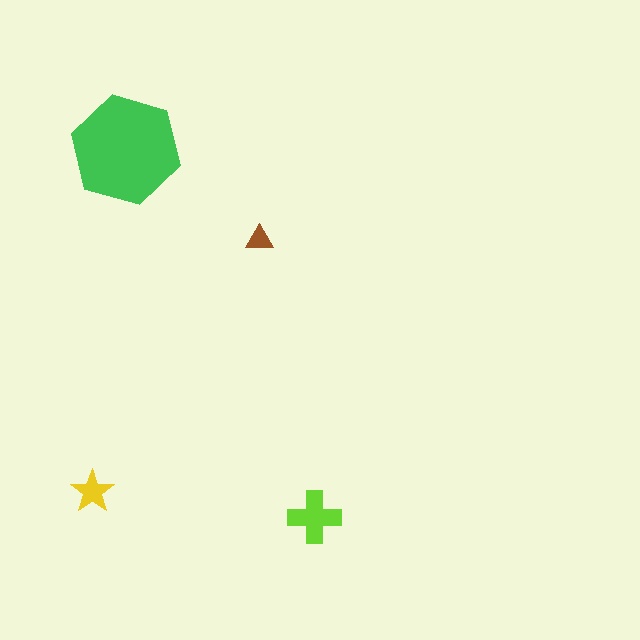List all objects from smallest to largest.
The brown triangle, the yellow star, the lime cross, the green hexagon.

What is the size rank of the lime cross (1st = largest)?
2nd.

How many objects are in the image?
There are 4 objects in the image.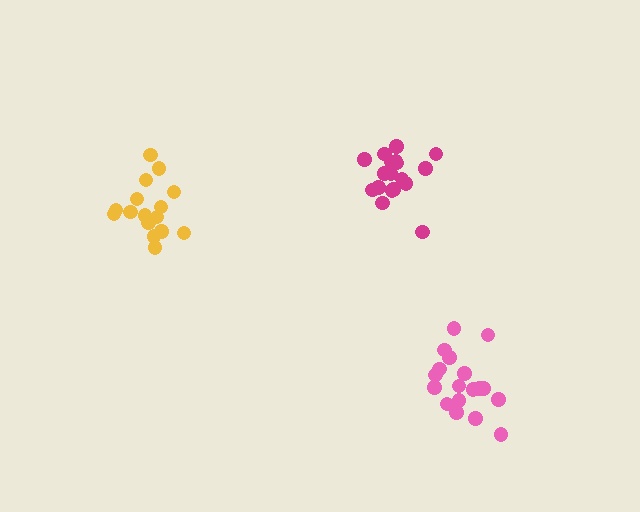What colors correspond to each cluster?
The clusters are colored: magenta, yellow, pink.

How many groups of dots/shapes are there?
There are 3 groups.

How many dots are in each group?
Group 1: 18 dots, Group 2: 16 dots, Group 3: 18 dots (52 total).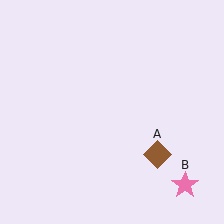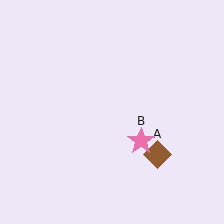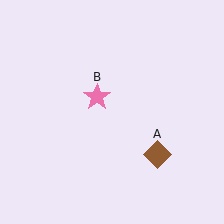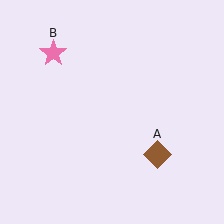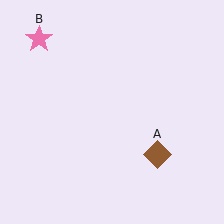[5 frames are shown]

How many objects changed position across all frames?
1 object changed position: pink star (object B).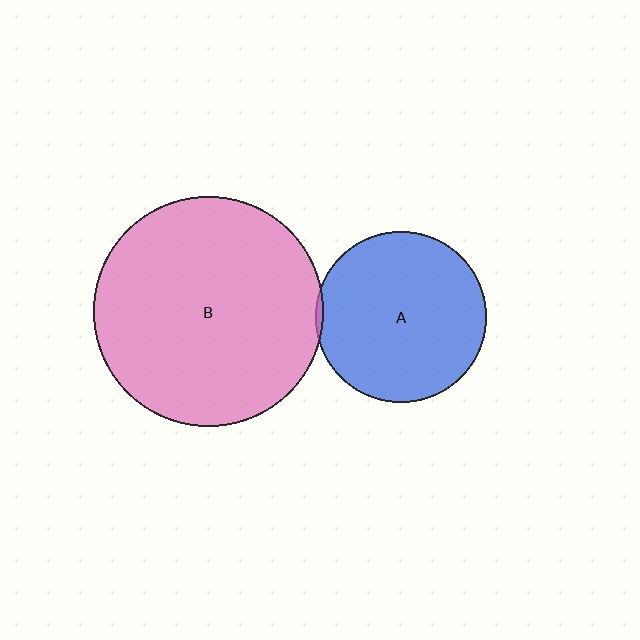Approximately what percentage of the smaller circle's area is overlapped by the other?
Approximately 5%.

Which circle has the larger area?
Circle B (pink).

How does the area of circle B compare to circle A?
Approximately 1.8 times.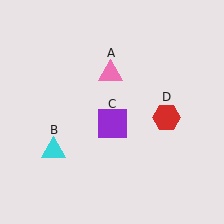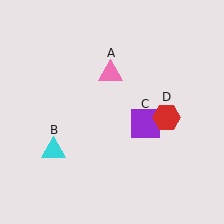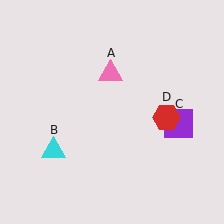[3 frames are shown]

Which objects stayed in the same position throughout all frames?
Pink triangle (object A) and cyan triangle (object B) and red hexagon (object D) remained stationary.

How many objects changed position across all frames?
1 object changed position: purple square (object C).